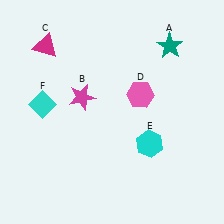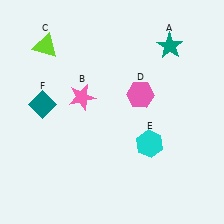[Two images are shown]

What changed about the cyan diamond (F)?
In Image 1, F is cyan. In Image 2, it changed to teal.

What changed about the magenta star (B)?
In Image 1, B is magenta. In Image 2, it changed to pink.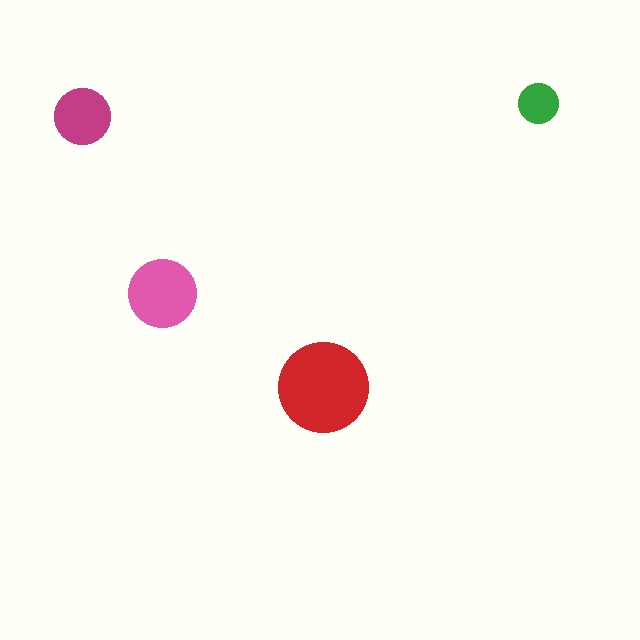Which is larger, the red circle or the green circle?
The red one.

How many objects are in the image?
There are 4 objects in the image.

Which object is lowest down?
The red circle is bottommost.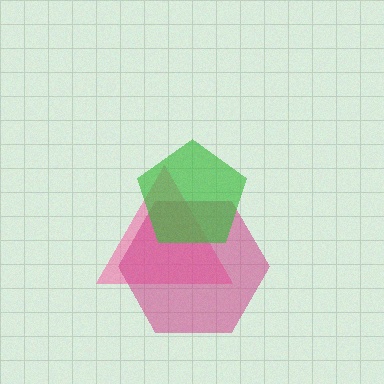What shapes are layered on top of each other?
The layered shapes are: a pink triangle, a magenta hexagon, a green pentagon.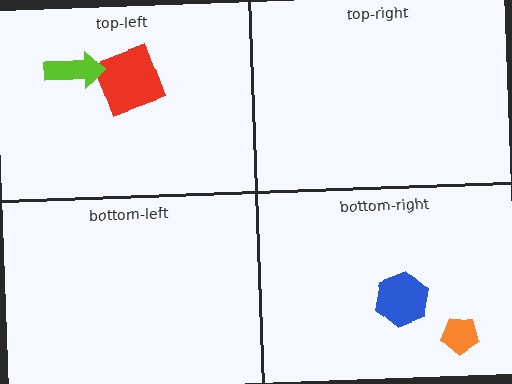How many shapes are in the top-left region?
2.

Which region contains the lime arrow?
The top-left region.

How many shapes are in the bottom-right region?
2.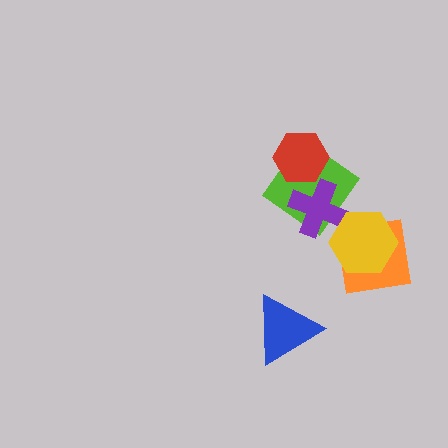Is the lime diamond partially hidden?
Yes, it is partially covered by another shape.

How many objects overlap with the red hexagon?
1 object overlaps with the red hexagon.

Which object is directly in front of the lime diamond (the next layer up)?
The red hexagon is directly in front of the lime diamond.